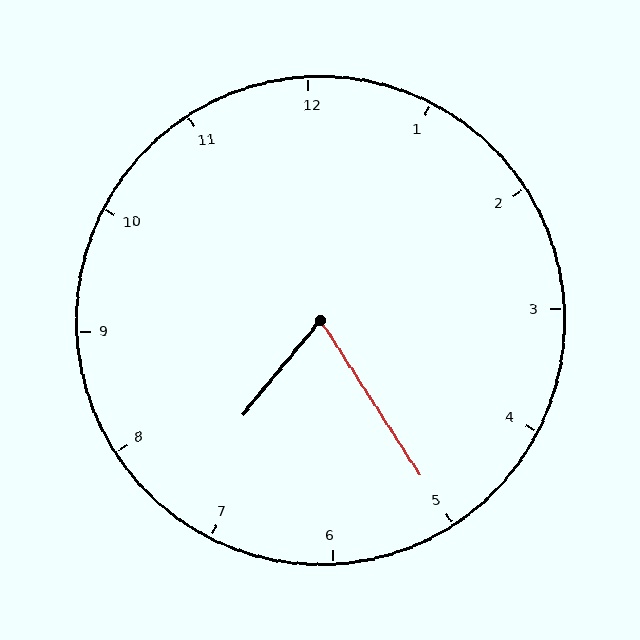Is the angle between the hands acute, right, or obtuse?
It is acute.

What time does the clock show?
7:25.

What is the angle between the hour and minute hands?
Approximately 72 degrees.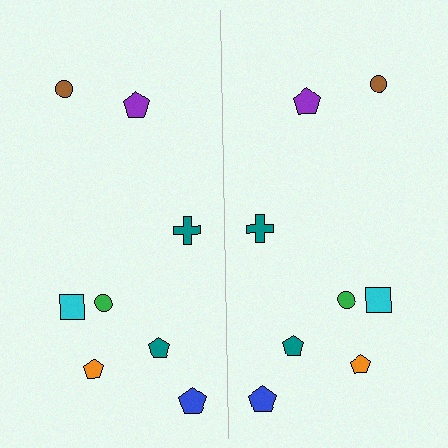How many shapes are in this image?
There are 16 shapes in this image.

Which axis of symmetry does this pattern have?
The pattern has a vertical axis of symmetry running through the center of the image.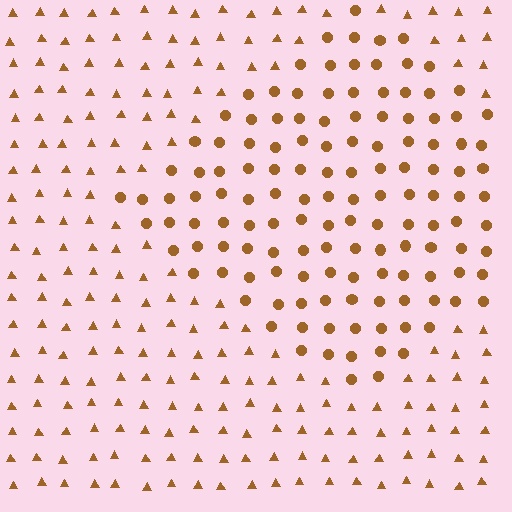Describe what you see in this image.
The image is filled with small brown elements arranged in a uniform grid. A diamond-shaped region contains circles, while the surrounding area contains triangles. The boundary is defined purely by the change in element shape.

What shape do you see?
I see a diamond.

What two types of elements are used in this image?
The image uses circles inside the diamond region and triangles outside it.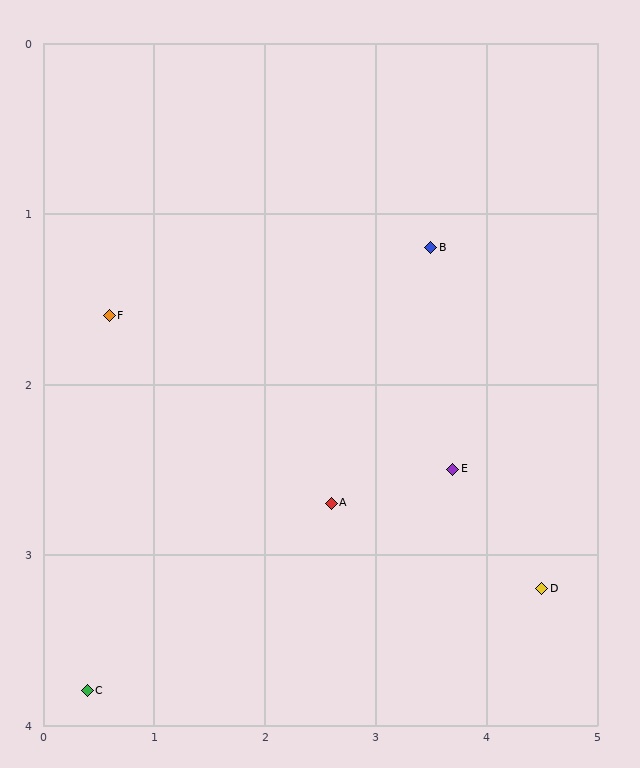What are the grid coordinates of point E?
Point E is at approximately (3.7, 2.5).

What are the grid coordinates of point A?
Point A is at approximately (2.6, 2.7).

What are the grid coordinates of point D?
Point D is at approximately (4.5, 3.2).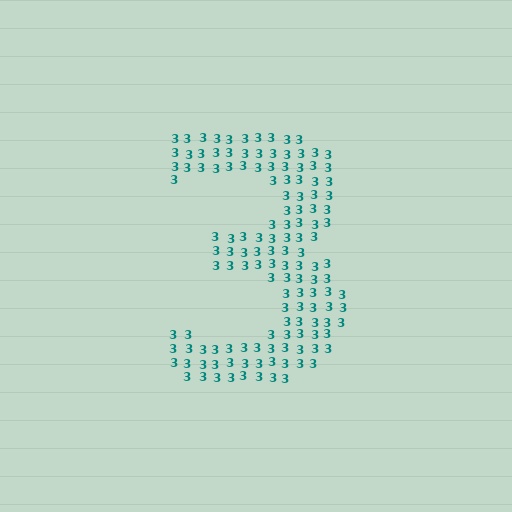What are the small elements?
The small elements are digit 3's.